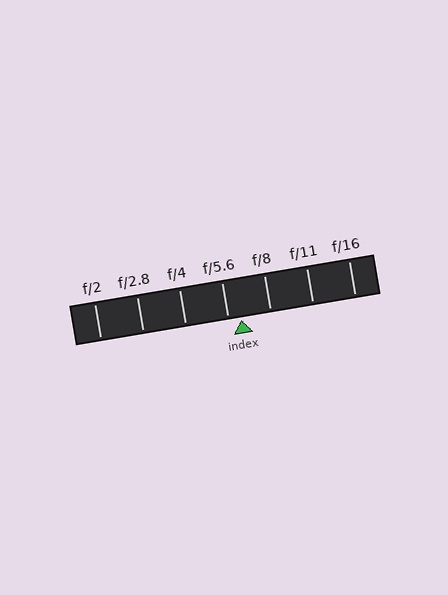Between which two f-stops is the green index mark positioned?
The index mark is between f/5.6 and f/8.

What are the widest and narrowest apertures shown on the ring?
The widest aperture shown is f/2 and the narrowest is f/16.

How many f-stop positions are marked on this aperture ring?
There are 7 f-stop positions marked.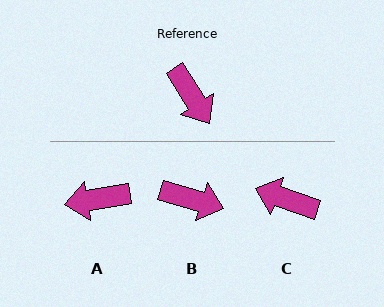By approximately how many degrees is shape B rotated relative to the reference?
Approximately 41 degrees counter-clockwise.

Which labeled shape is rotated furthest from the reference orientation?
C, about 142 degrees away.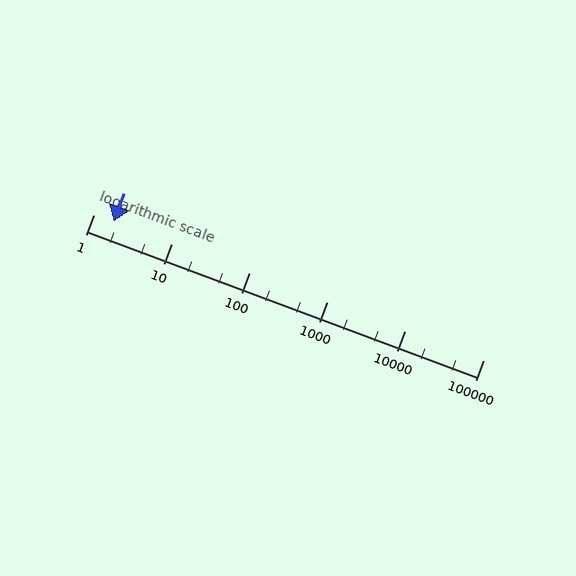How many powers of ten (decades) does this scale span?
The scale spans 5 decades, from 1 to 100000.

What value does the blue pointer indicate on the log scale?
The pointer indicates approximately 1.8.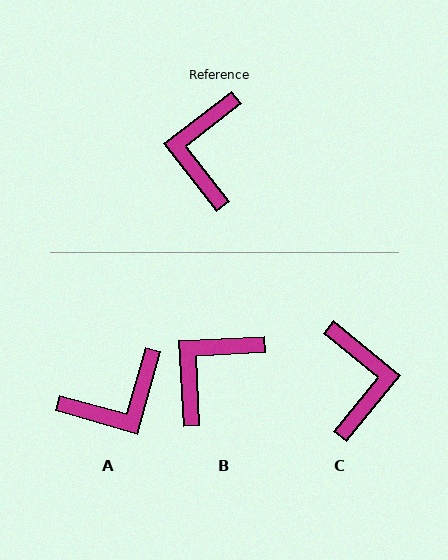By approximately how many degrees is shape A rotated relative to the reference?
Approximately 127 degrees counter-clockwise.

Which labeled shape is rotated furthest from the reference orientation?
C, about 167 degrees away.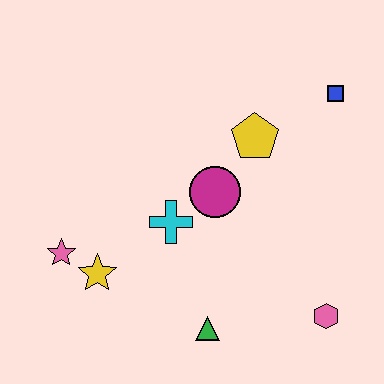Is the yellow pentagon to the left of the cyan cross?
No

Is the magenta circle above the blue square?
No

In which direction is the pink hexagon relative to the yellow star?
The pink hexagon is to the right of the yellow star.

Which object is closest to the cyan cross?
The magenta circle is closest to the cyan cross.